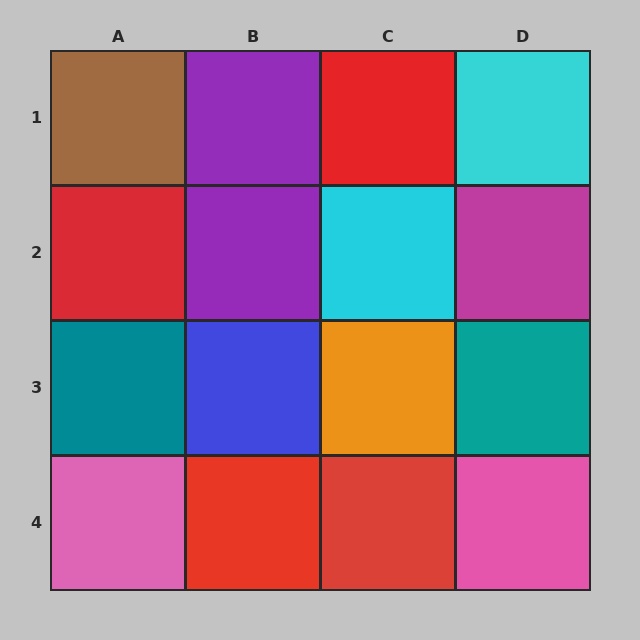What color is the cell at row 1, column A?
Brown.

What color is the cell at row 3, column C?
Orange.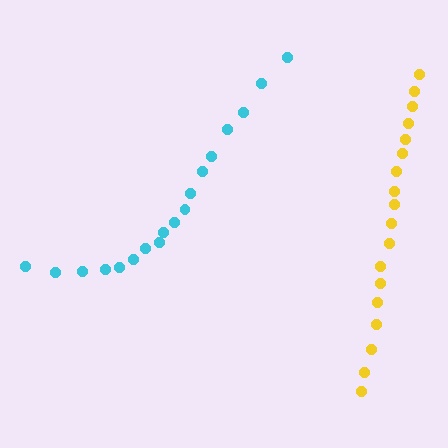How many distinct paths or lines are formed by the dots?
There are 2 distinct paths.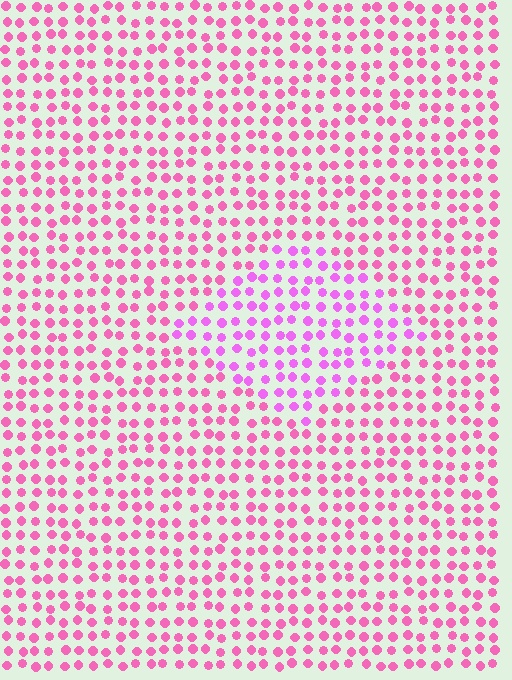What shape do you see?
I see a diamond.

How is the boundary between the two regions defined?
The boundary is defined purely by a slight shift in hue (about 28 degrees). Spacing, size, and orientation are identical on both sides.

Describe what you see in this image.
The image is filled with small pink elements in a uniform arrangement. A diamond-shaped region is visible where the elements are tinted to a slightly different hue, forming a subtle color boundary.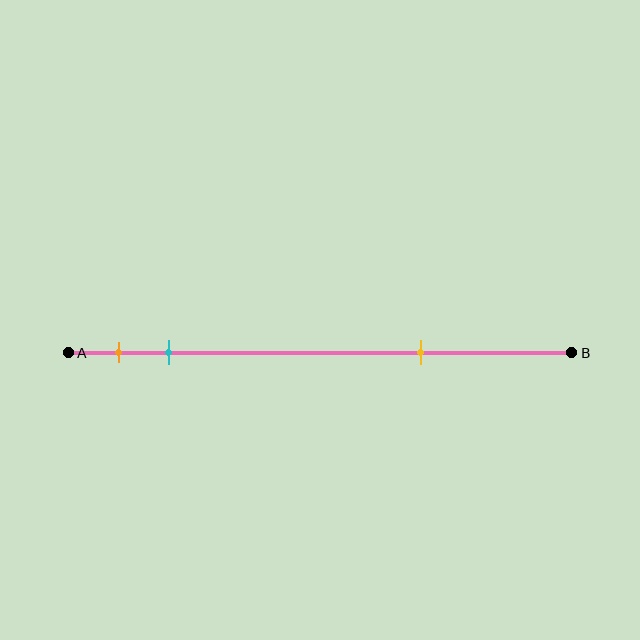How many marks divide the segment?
There are 3 marks dividing the segment.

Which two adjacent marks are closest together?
The orange and cyan marks are the closest adjacent pair.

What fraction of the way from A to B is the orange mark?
The orange mark is approximately 10% (0.1) of the way from A to B.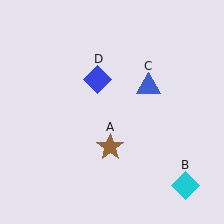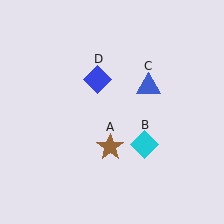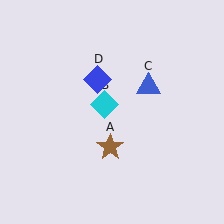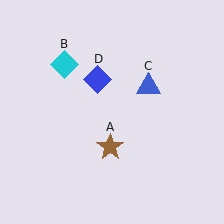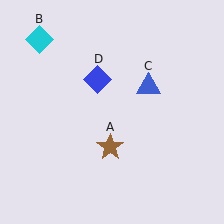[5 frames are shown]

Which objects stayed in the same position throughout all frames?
Brown star (object A) and blue triangle (object C) and blue diamond (object D) remained stationary.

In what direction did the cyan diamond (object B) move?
The cyan diamond (object B) moved up and to the left.